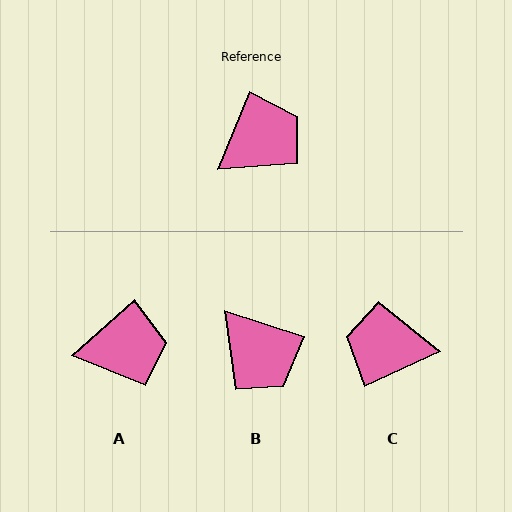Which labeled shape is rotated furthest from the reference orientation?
C, about 138 degrees away.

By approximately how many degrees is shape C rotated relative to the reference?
Approximately 138 degrees counter-clockwise.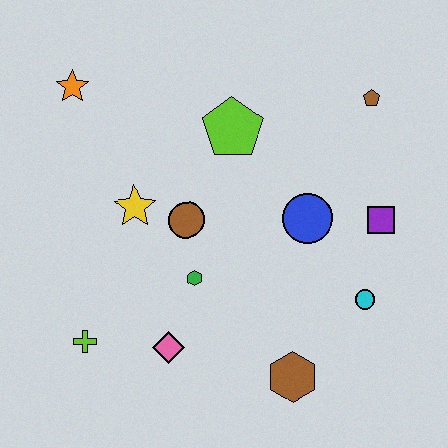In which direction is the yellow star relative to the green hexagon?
The yellow star is above the green hexagon.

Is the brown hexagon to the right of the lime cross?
Yes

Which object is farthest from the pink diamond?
The brown pentagon is farthest from the pink diamond.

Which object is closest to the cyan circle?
The purple square is closest to the cyan circle.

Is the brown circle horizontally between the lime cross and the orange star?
No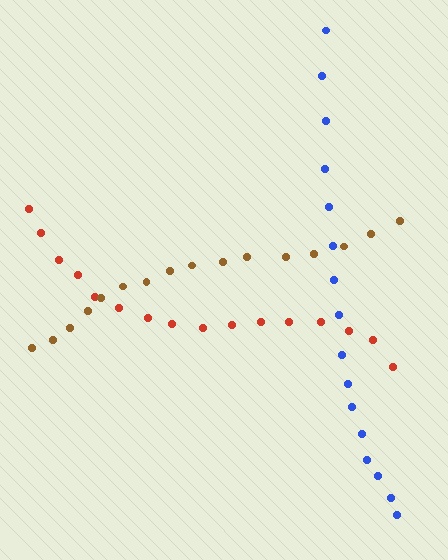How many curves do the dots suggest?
There are 3 distinct paths.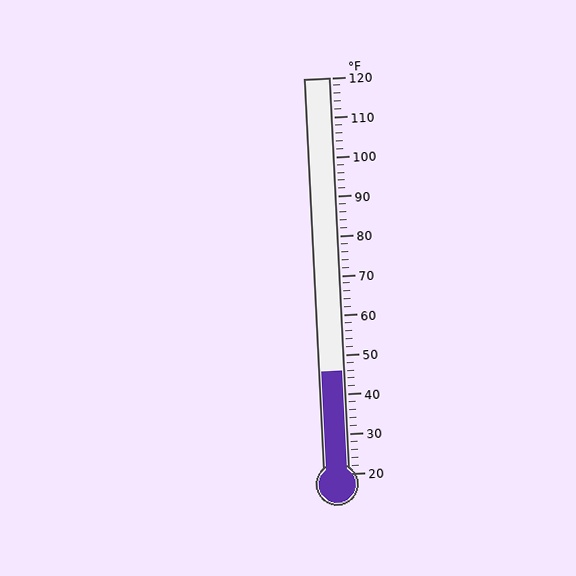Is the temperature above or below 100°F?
The temperature is below 100°F.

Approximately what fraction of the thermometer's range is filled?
The thermometer is filled to approximately 25% of its range.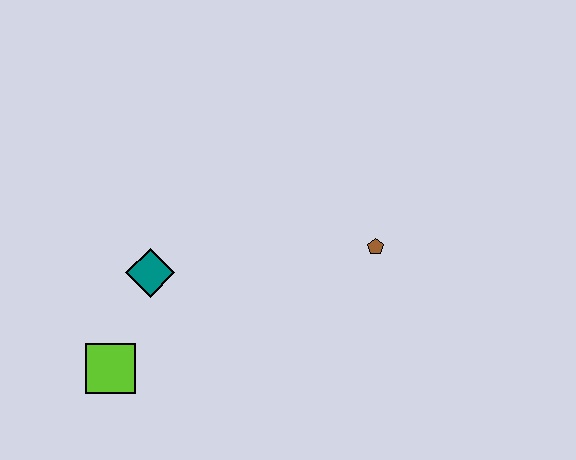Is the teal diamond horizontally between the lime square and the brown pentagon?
Yes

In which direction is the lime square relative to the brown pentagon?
The lime square is to the left of the brown pentagon.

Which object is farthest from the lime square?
The brown pentagon is farthest from the lime square.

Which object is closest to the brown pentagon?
The teal diamond is closest to the brown pentagon.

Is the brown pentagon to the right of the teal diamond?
Yes